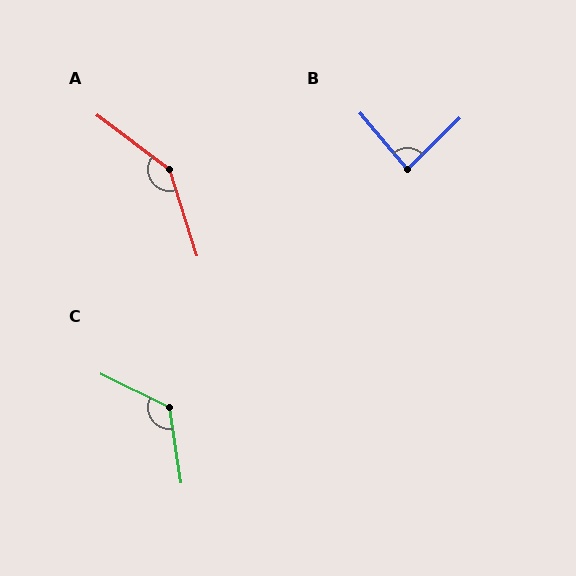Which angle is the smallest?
B, at approximately 85 degrees.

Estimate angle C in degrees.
Approximately 125 degrees.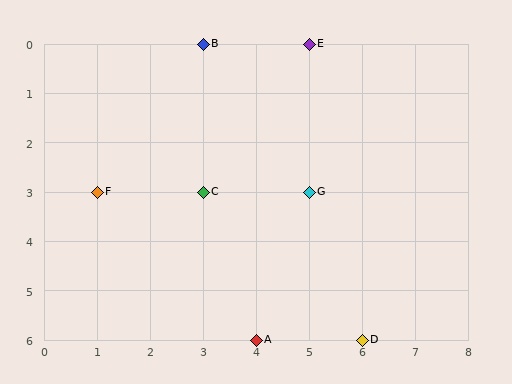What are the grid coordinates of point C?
Point C is at grid coordinates (3, 3).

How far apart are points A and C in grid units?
Points A and C are 1 column and 3 rows apart (about 3.2 grid units diagonally).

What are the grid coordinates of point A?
Point A is at grid coordinates (4, 6).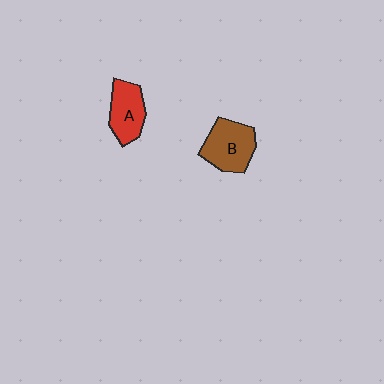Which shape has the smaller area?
Shape A (red).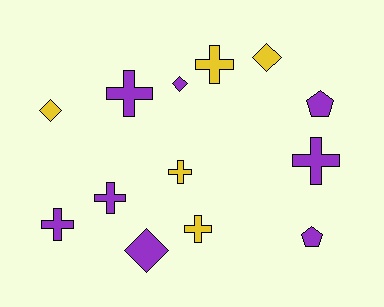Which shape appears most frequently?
Cross, with 7 objects.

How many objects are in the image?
There are 13 objects.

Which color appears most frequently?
Purple, with 8 objects.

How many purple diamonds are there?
There are 2 purple diamonds.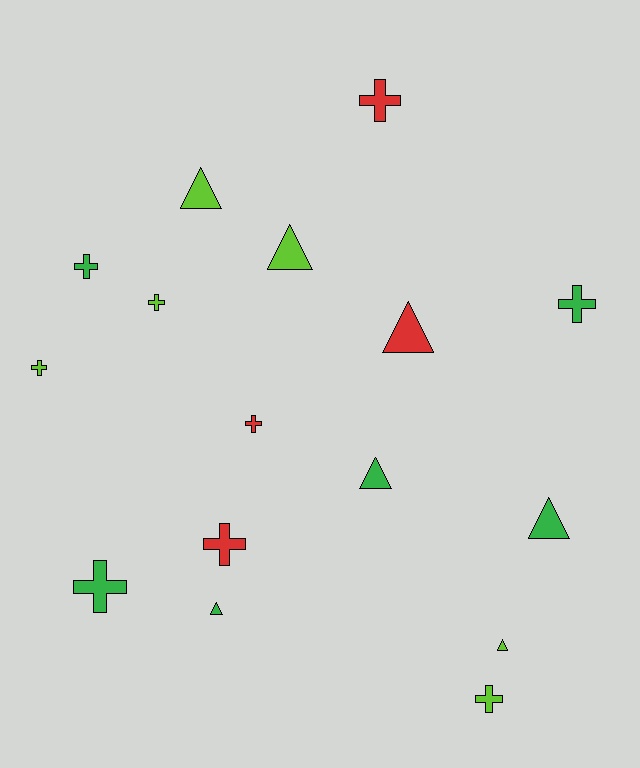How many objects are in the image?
There are 16 objects.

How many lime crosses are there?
There are 3 lime crosses.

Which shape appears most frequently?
Cross, with 9 objects.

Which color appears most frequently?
Lime, with 6 objects.